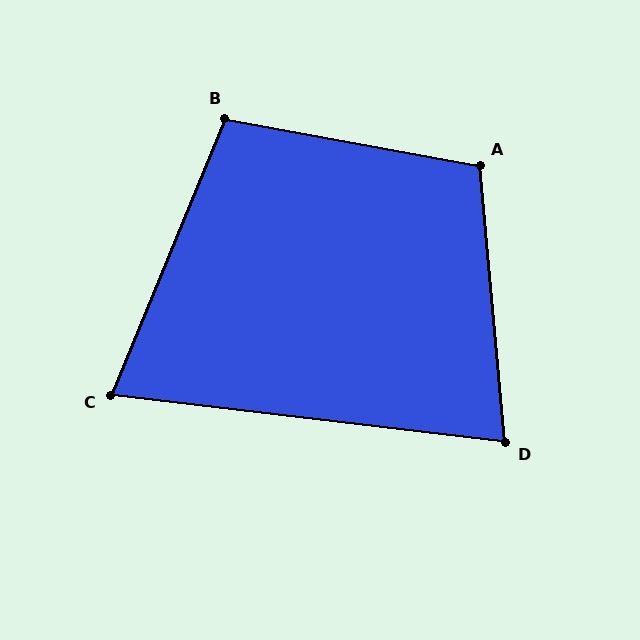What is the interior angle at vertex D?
Approximately 78 degrees (acute).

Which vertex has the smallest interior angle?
C, at approximately 74 degrees.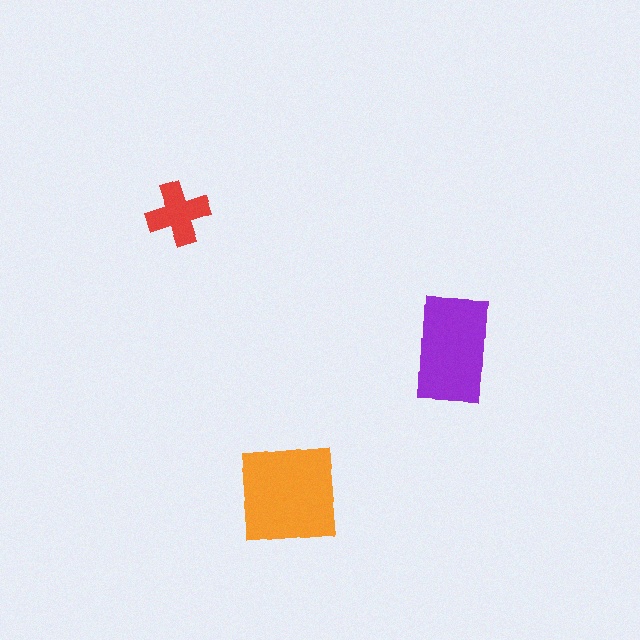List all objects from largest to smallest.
The orange square, the purple rectangle, the red cross.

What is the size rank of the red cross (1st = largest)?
3rd.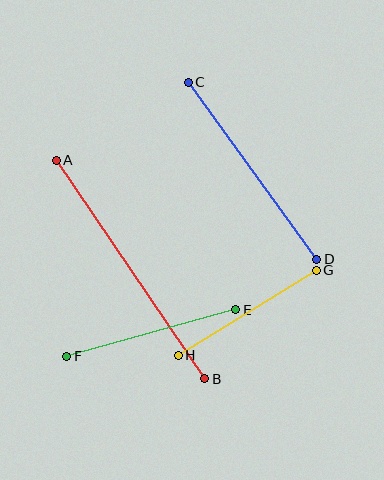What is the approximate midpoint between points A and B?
The midpoint is at approximately (131, 270) pixels.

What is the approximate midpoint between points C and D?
The midpoint is at approximately (253, 171) pixels.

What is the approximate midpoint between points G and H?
The midpoint is at approximately (247, 313) pixels.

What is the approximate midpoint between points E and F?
The midpoint is at approximately (151, 333) pixels.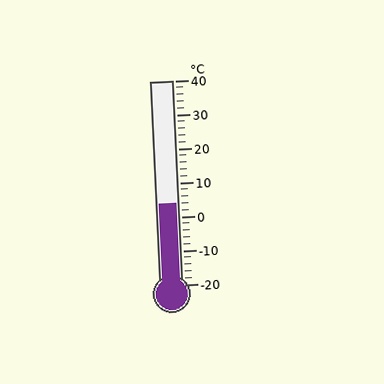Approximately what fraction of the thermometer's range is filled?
The thermometer is filled to approximately 40% of its range.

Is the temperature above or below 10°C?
The temperature is below 10°C.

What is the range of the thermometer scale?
The thermometer scale ranges from -20°C to 40°C.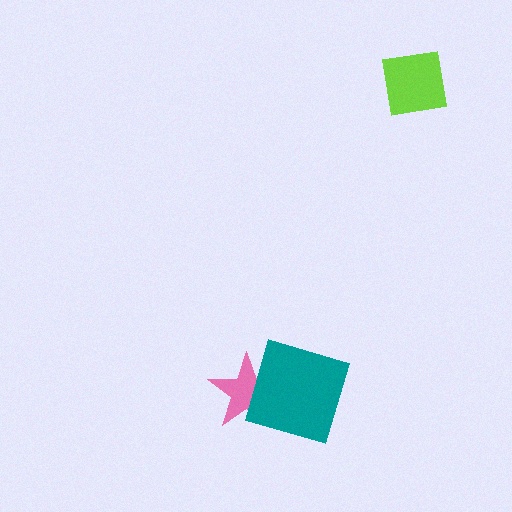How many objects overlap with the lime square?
0 objects overlap with the lime square.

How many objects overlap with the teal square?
1 object overlaps with the teal square.